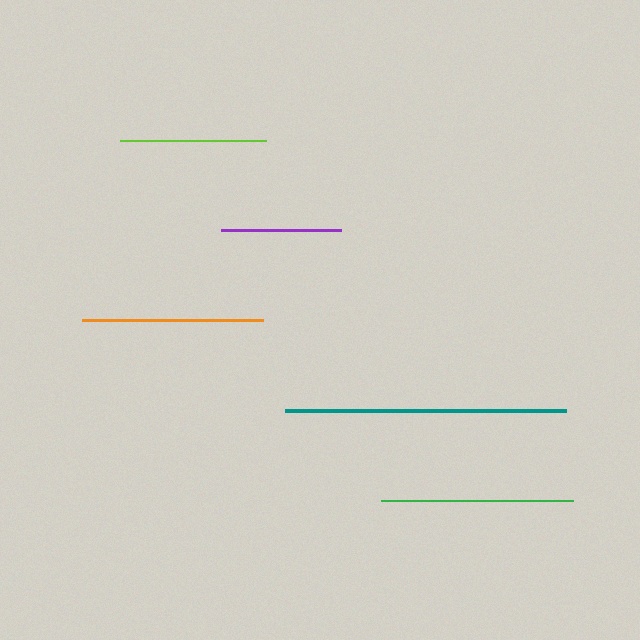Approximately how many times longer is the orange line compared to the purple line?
The orange line is approximately 1.5 times the length of the purple line.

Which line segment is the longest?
The teal line is the longest at approximately 281 pixels.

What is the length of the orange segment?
The orange segment is approximately 181 pixels long.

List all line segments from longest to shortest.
From longest to shortest: teal, green, orange, lime, purple.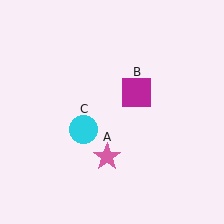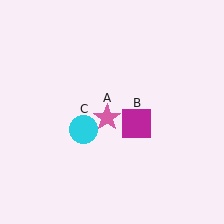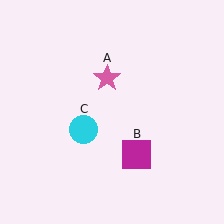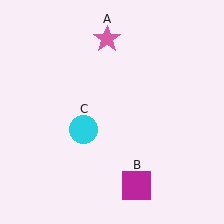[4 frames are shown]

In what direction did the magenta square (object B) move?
The magenta square (object B) moved down.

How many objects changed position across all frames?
2 objects changed position: pink star (object A), magenta square (object B).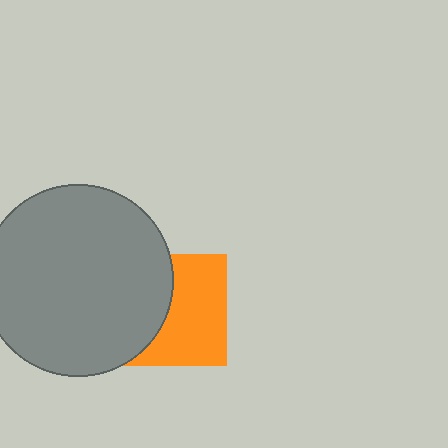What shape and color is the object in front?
The object in front is a gray circle.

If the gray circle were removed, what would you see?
You would see the complete orange square.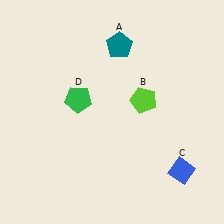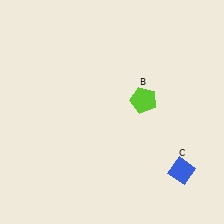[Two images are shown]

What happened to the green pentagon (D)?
The green pentagon (D) was removed in Image 2. It was in the top-left area of Image 1.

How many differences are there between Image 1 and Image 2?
There are 2 differences between the two images.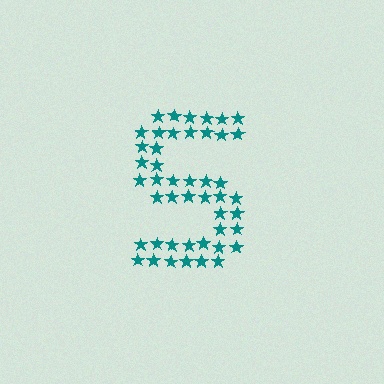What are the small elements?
The small elements are stars.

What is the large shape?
The large shape is the letter S.